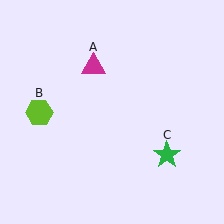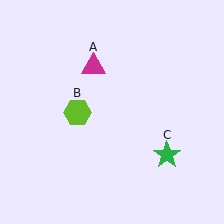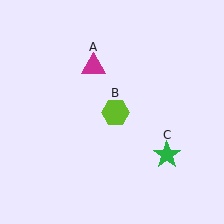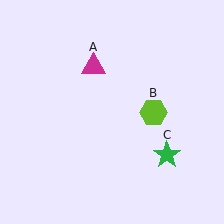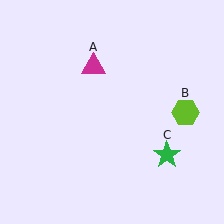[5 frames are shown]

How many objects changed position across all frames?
1 object changed position: lime hexagon (object B).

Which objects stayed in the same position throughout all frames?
Magenta triangle (object A) and green star (object C) remained stationary.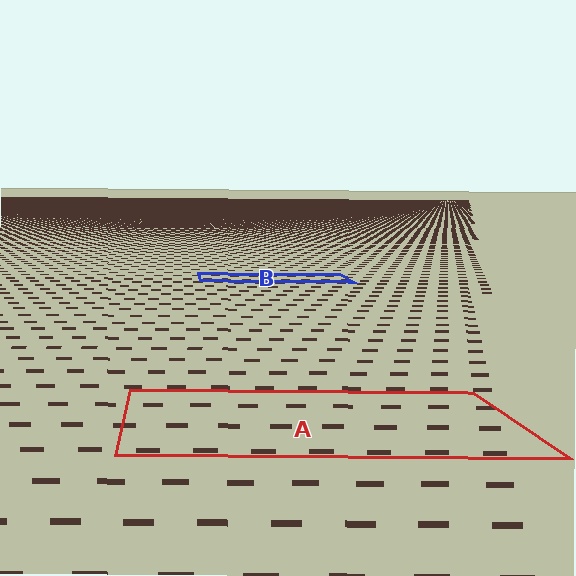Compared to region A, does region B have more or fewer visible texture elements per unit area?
Region B has more texture elements per unit area — they are packed more densely because it is farther away.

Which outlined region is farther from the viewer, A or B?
Region B is farther from the viewer — the texture elements inside it appear smaller and more densely packed.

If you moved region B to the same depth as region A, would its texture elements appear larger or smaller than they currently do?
They would appear larger. At a closer depth, the same texture elements are projected at a bigger on-screen size.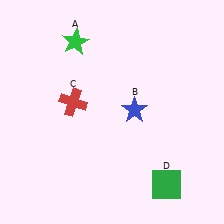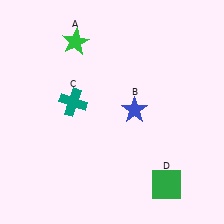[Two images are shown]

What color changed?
The cross (C) changed from red in Image 1 to teal in Image 2.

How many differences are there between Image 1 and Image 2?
There is 1 difference between the two images.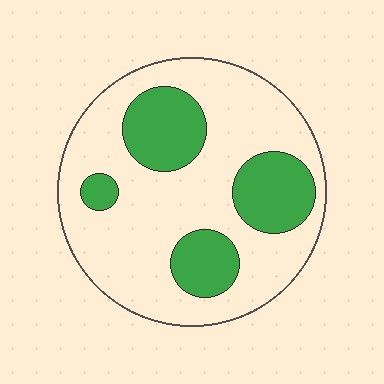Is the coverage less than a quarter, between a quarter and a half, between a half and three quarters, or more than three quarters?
Between a quarter and a half.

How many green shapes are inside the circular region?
4.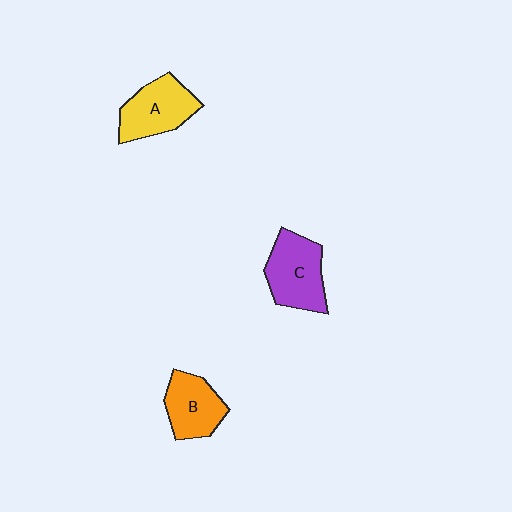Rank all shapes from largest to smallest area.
From largest to smallest: C (purple), A (yellow), B (orange).